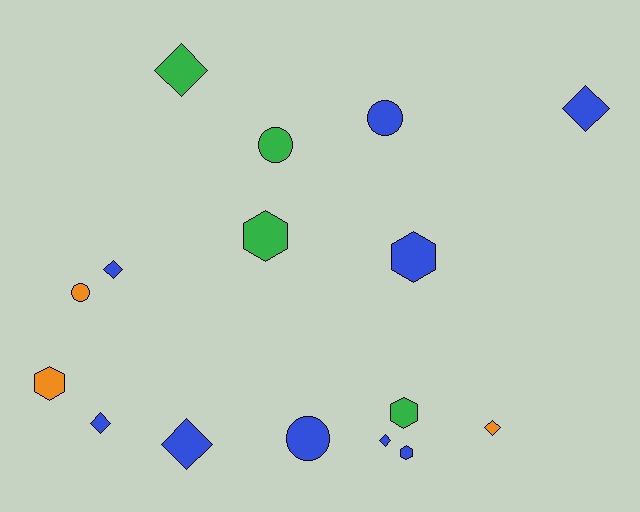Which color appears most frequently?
Blue, with 9 objects.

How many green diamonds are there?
There is 1 green diamond.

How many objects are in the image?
There are 16 objects.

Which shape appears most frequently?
Diamond, with 7 objects.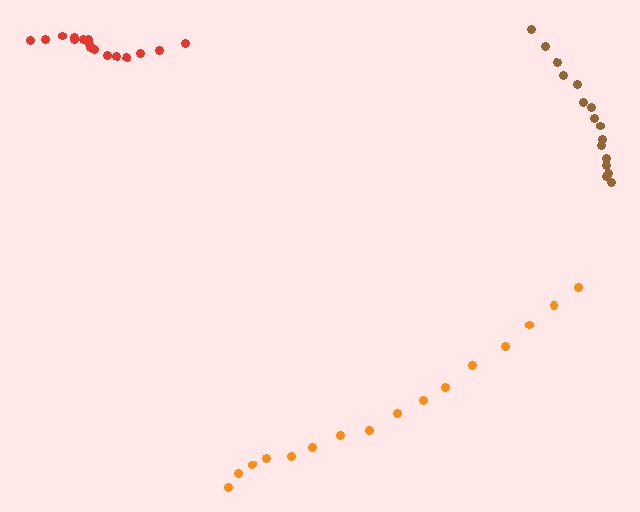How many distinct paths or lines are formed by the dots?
There are 3 distinct paths.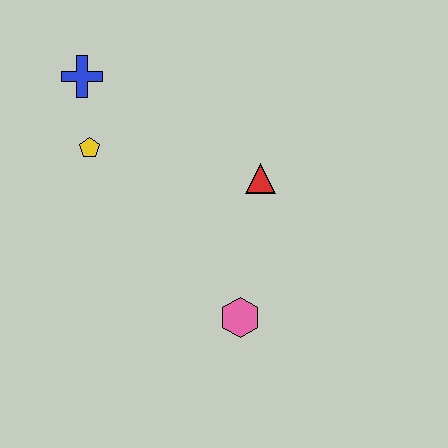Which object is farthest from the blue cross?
The pink hexagon is farthest from the blue cross.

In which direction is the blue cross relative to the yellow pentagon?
The blue cross is above the yellow pentagon.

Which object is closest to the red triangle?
The pink hexagon is closest to the red triangle.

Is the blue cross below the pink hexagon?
No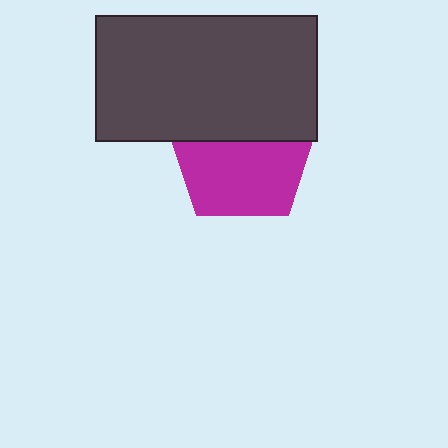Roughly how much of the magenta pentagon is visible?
About half of it is visible (roughly 59%).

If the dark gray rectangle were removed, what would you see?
You would see the complete magenta pentagon.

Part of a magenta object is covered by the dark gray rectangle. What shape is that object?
It is a pentagon.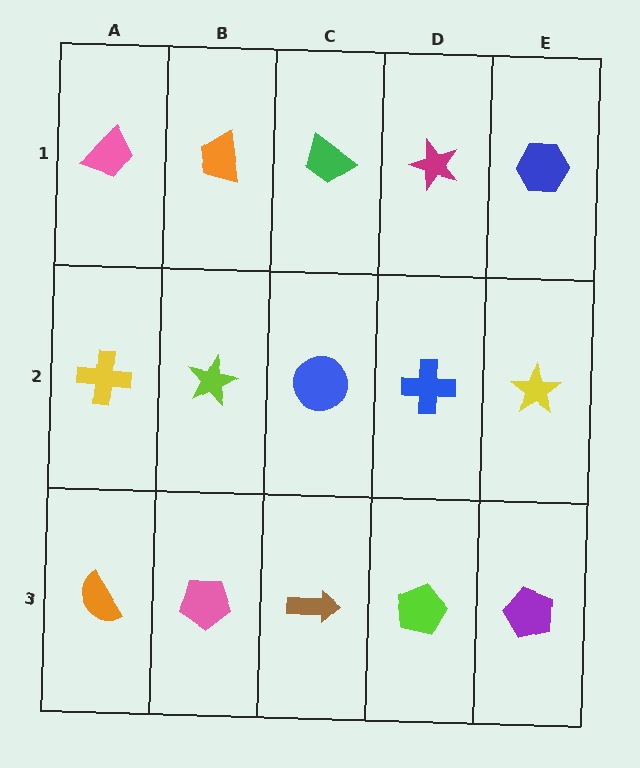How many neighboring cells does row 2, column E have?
3.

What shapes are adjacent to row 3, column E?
A yellow star (row 2, column E), a lime pentagon (row 3, column D).